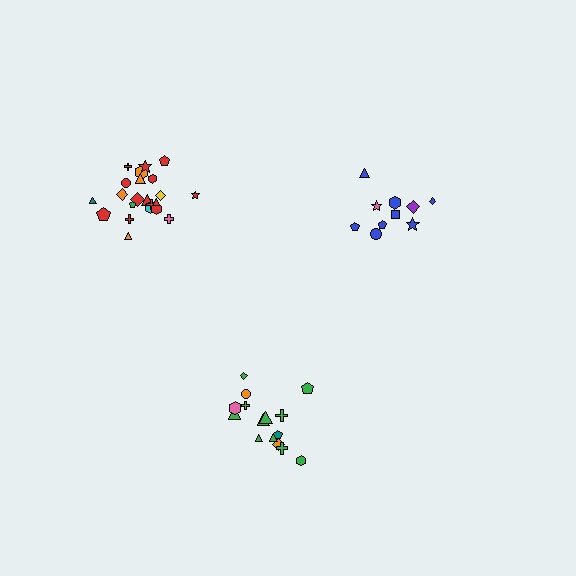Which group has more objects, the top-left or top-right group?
The top-left group.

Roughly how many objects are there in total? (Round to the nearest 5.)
Roughly 45 objects in total.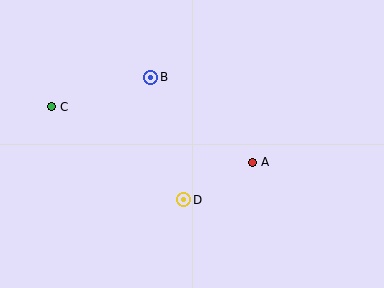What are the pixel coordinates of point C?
Point C is at (51, 107).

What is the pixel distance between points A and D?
The distance between A and D is 78 pixels.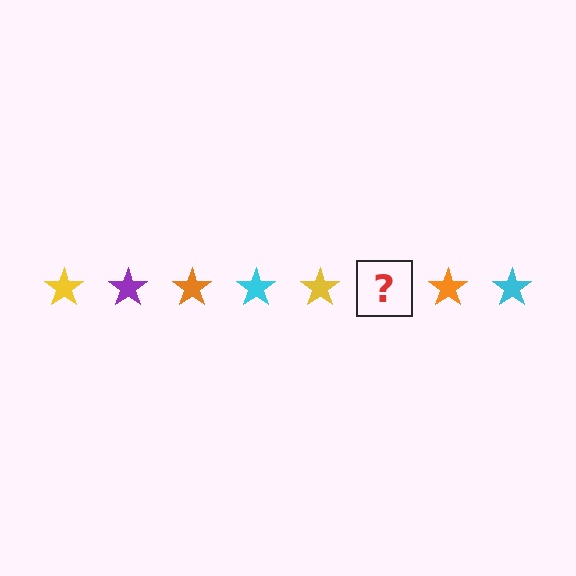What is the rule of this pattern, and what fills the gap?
The rule is that the pattern cycles through yellow, purple, orange, cyan stars. The gap should be filled with a purple star.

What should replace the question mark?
The question mark should be replaced with a purple star.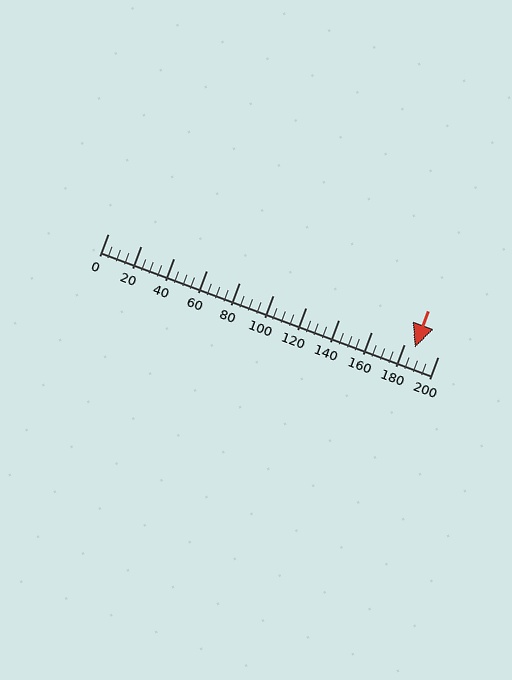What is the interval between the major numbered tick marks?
The major tick marks are spaced 20 units apart.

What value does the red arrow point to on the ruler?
The red arrow points to approximately 186.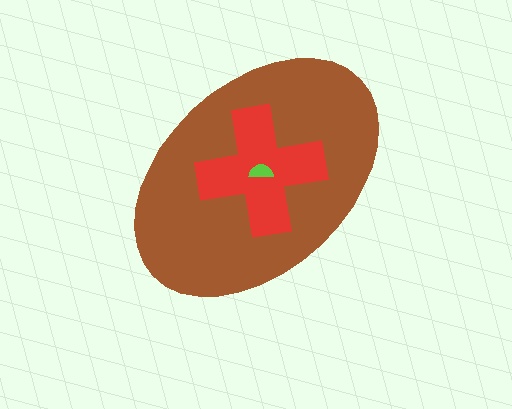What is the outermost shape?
The brown ellipse.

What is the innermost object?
The lime semicircle.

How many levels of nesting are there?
3.